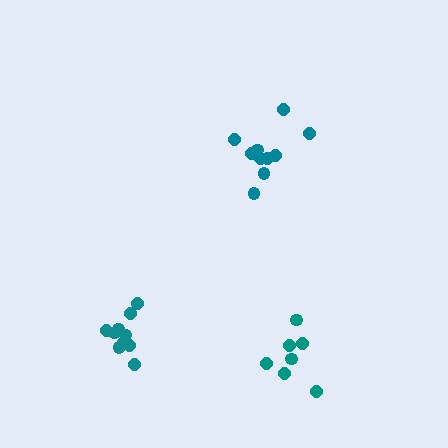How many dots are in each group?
Group 1: 7 dots, Group 2: 11 dots, Group 3: 10 dots (28 total).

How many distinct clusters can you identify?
There are 3 distinct clusters.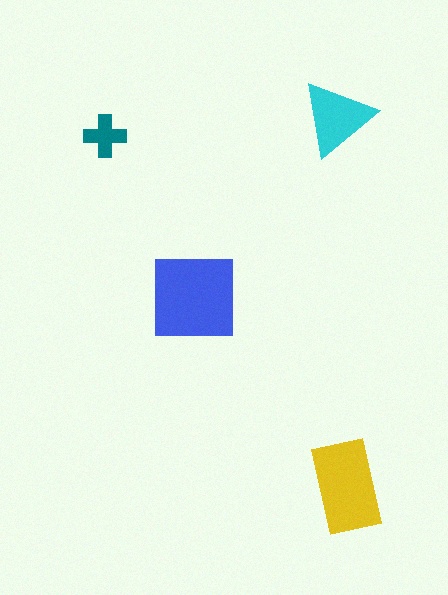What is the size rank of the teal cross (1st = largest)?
4th.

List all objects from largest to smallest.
The blue square, the yellow rectangle, the cyan triangle, the teal cross.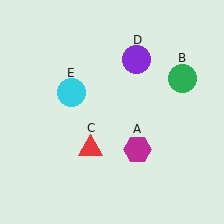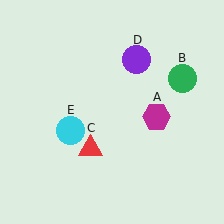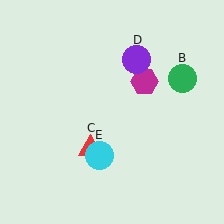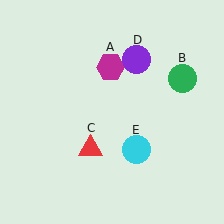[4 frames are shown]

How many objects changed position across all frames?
2 objects changed position: magenta hexagon (object A), cyan circle (object E).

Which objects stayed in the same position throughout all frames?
Green circle (object B) and red triangle (object C) and purple circle (object D) remained stationary.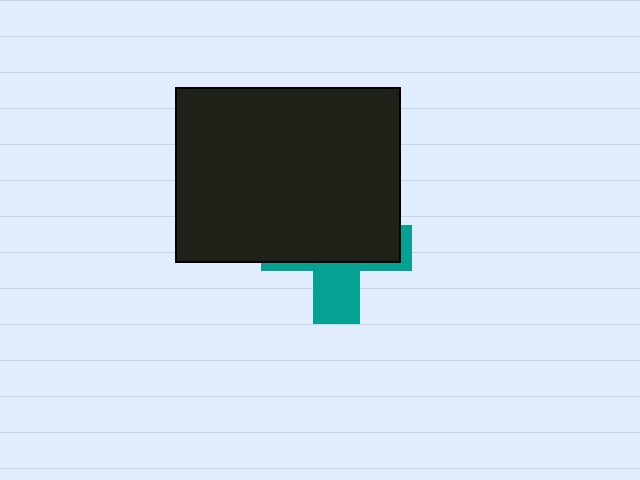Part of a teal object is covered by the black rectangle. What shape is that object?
It is a cross.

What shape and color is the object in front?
The object in front is a black rectangle.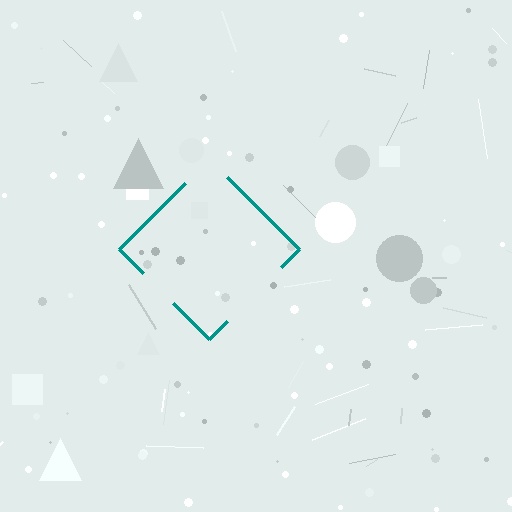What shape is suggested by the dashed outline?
The dashed outline suggests a diamond.